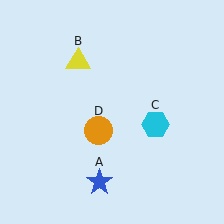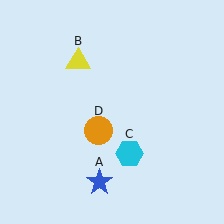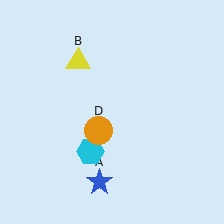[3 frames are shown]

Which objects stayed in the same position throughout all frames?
Blue star (object A) and yellow triangle (object B) and orange circle (object D) remained stationary.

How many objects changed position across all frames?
1 object changed position: cyan hexagon (object C).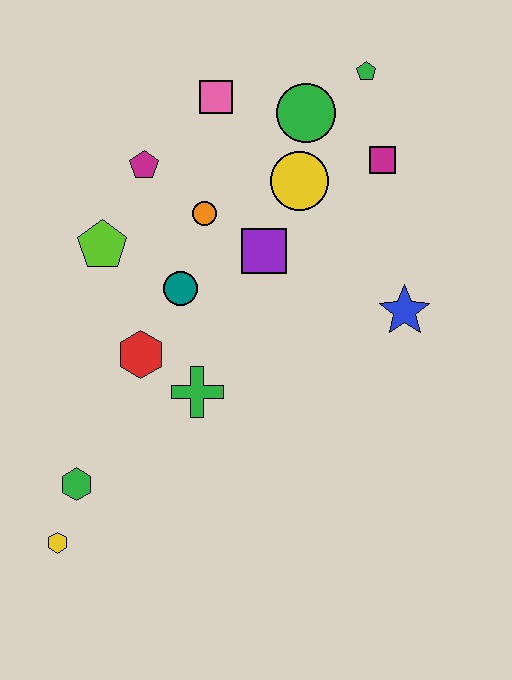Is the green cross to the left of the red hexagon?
No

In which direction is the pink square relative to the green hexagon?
The pink square is above the green hexagon.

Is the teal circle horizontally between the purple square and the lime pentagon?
Yes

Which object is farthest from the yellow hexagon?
The green pentagon is farthest from the yellow hexagon.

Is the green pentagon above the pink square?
Yes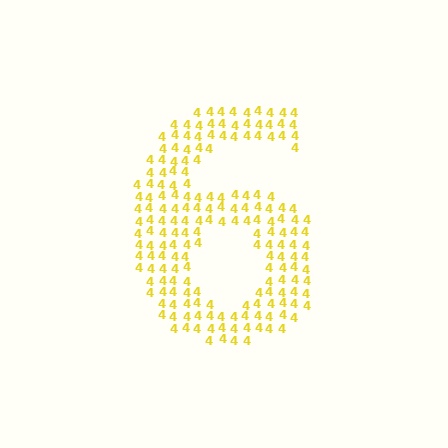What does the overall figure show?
The overall figure shows the digit 6.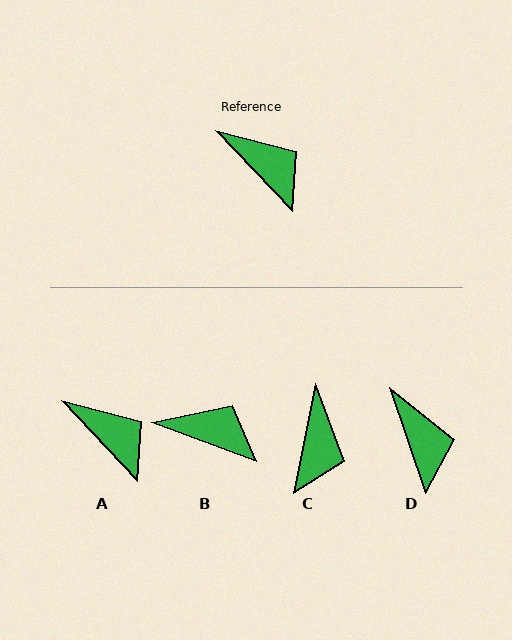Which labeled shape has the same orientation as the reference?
A.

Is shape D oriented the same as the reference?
No, it is off by about 25 degrees.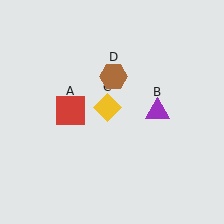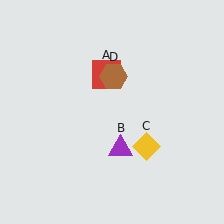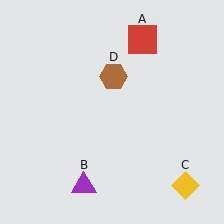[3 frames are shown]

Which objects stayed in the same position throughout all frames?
Brown hexagon (object D) remained stationary.